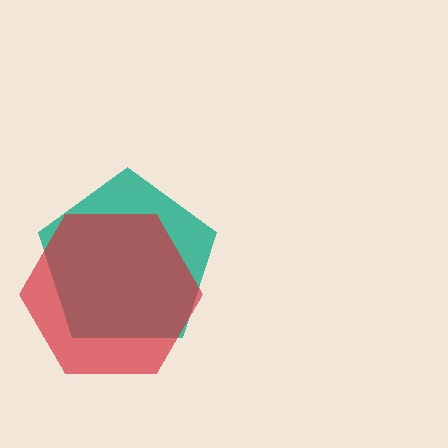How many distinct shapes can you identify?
There are 2 distinct shapes: a teal pentagon, a red hexagon.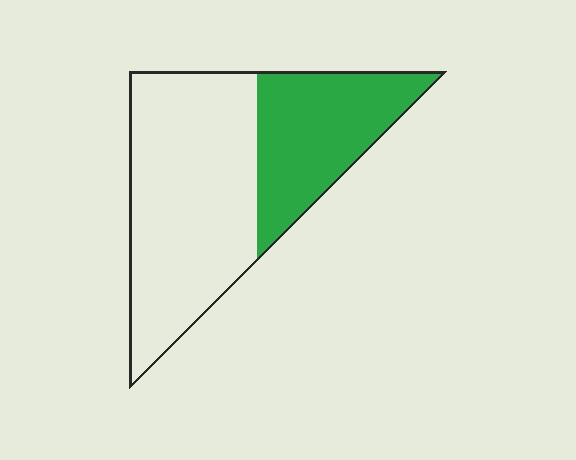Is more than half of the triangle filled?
No.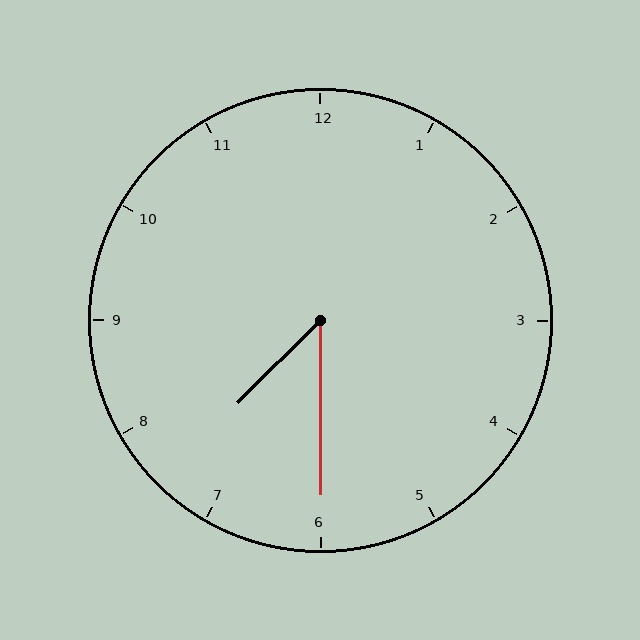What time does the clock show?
7:30.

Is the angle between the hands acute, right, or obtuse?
It is acute.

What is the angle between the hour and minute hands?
Approximately 45 degrees.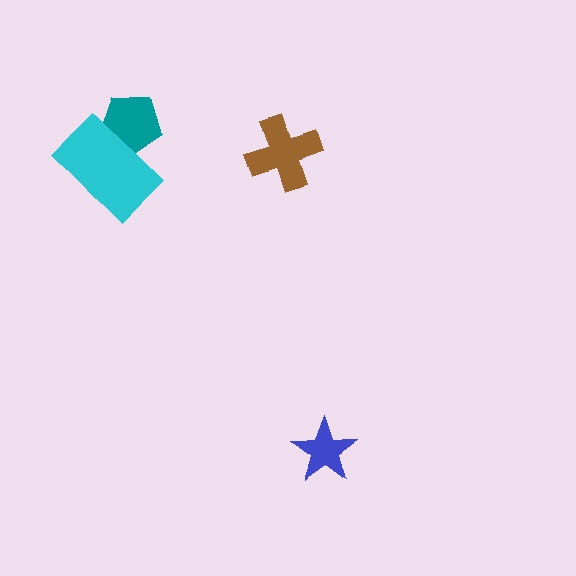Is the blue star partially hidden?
No, no other shape covers it.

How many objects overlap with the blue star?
0 objects overlap with the blue star.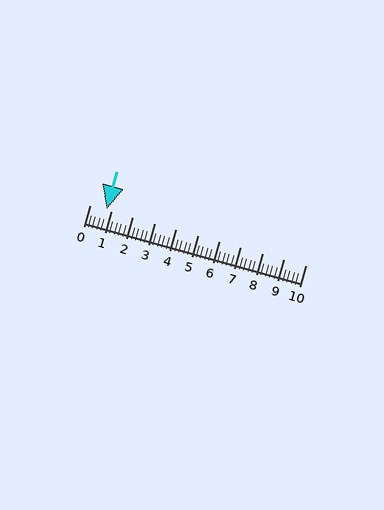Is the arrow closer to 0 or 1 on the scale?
The arrow is closer to 1.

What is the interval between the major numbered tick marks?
The major tick marks are spaced 1 units apart.